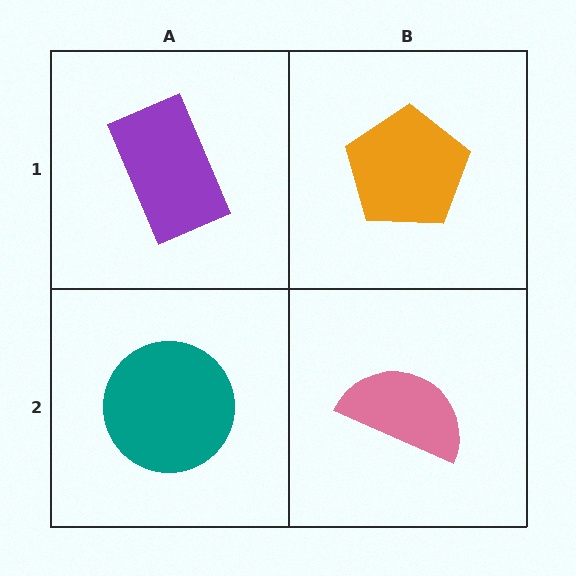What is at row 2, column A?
A teal circle.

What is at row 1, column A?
A purple rectangle.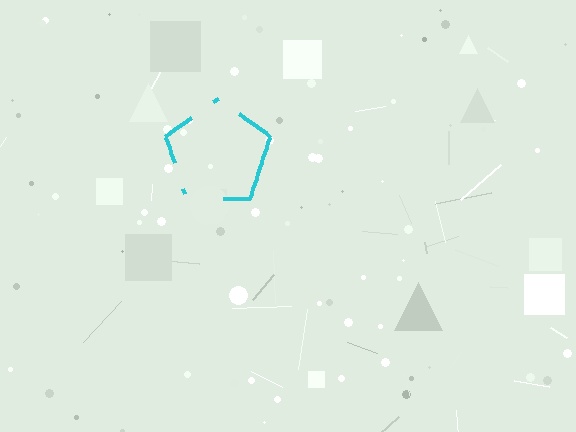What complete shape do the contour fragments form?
The contour fragments form a pentagon.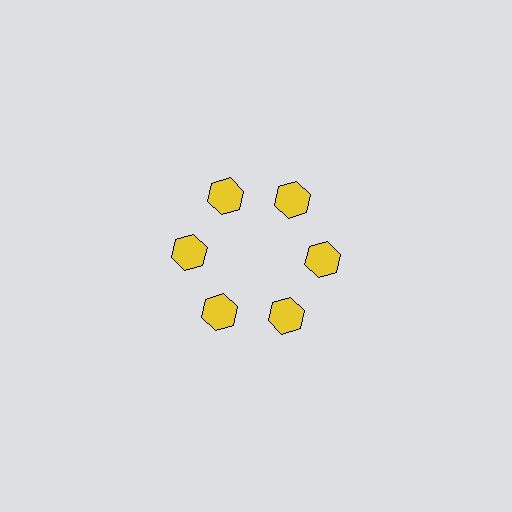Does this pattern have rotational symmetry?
Yes, this pattern has 6-fold rotational symmetry. It looks the same after rotating 60 degrees around the center.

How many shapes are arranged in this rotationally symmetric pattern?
There are 6 shapes, arranged in 6 groups of 1.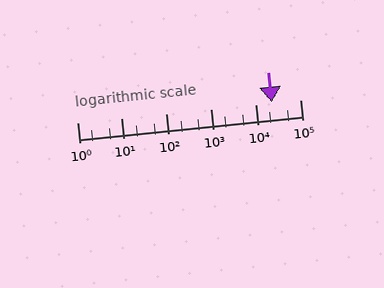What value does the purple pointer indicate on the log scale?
The pointer indicates approximately 23000.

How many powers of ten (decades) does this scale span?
The scale spans 5 decades, from 1 to 100000.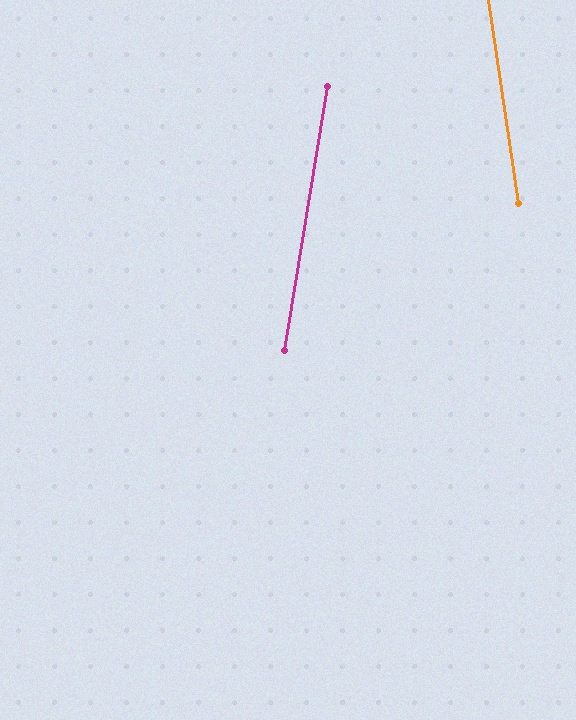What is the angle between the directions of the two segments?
Approximately 18 degrees.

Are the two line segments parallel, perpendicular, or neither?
Neither parallel nor perpendicular — they differ by about 18°.